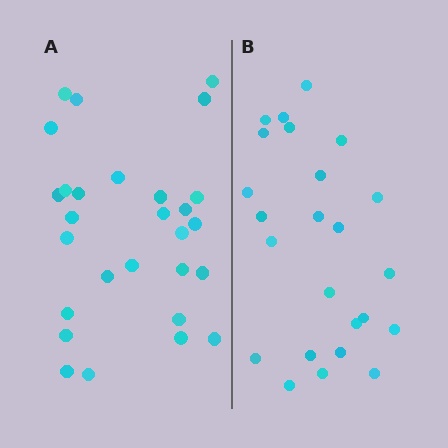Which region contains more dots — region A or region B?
Region A (the left region) has more dots.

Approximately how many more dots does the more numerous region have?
Region A has about 4 more dots than region B.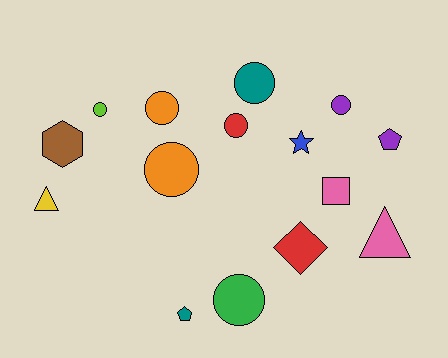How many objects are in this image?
There are 15 objects.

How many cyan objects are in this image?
There are no cyan objects.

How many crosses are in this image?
There are no crosses.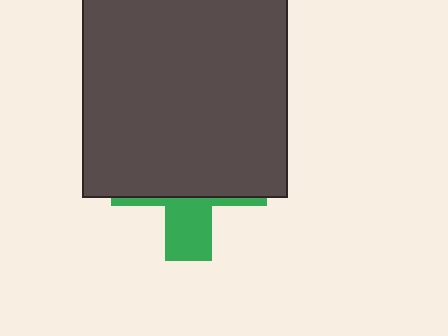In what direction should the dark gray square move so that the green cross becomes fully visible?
The dark gray square should move up. That is the shortest direction to clear the overlap and leave the green cross fully visible.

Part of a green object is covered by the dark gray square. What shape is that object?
It is a cross.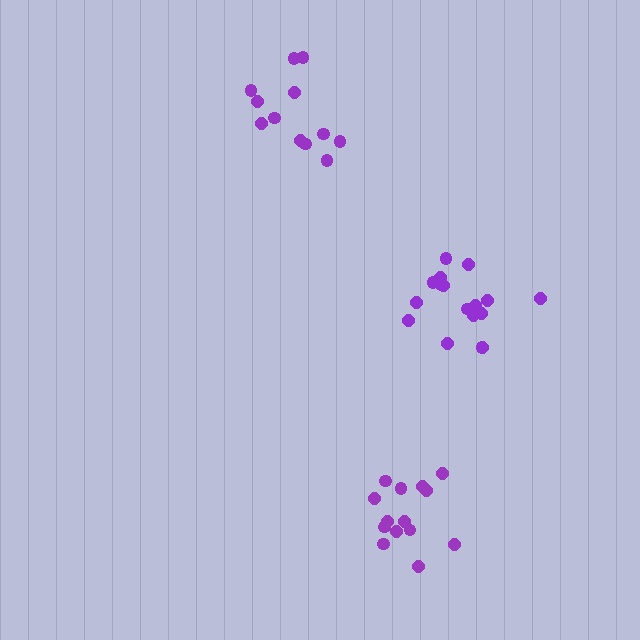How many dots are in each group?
Group 1: 17 dots, Group 2: 12 dots, Group 3: 14 dots (43 total).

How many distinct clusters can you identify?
There are 3 distinct clusters.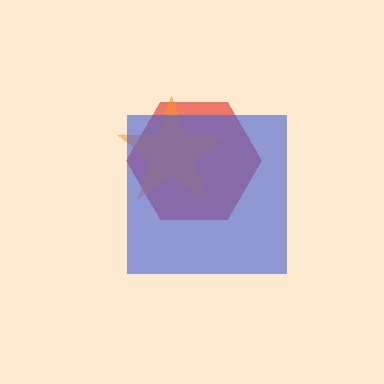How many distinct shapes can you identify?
There are 3 distinct shapes: a red hexagon, an orange star, a blue square.